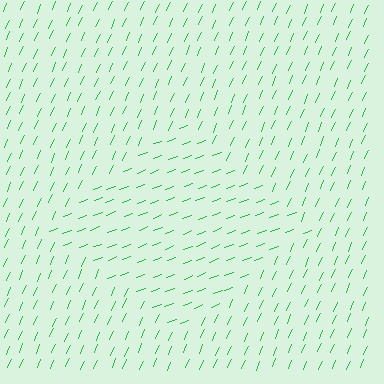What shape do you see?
I see a diamond.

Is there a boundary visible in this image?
Yes, there is a texture boundary formed by a change in line orientation.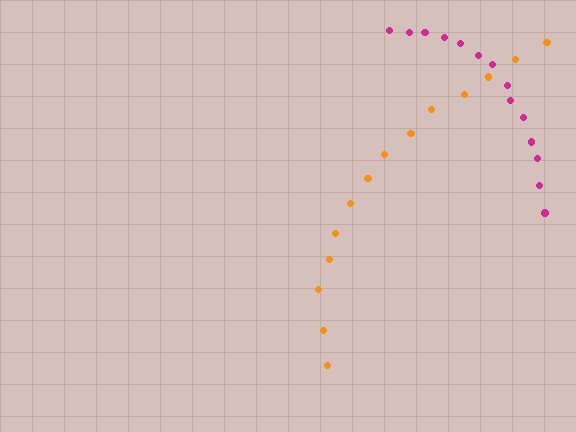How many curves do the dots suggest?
There are 2 distinct paths.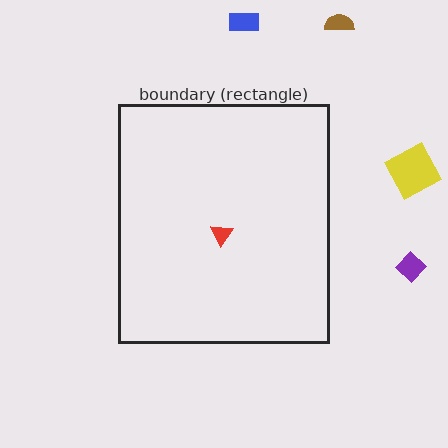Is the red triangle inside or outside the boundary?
Inside.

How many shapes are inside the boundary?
1 inside, 4 outside.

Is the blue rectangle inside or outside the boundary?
Outside.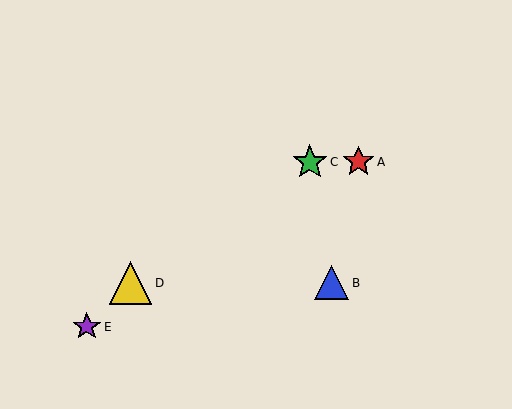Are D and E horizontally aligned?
No, D is at y≈283 and E is at y≈327.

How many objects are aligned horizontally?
2 objects (B, D) are aligned horizontally.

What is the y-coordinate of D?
Object D is at y≈283.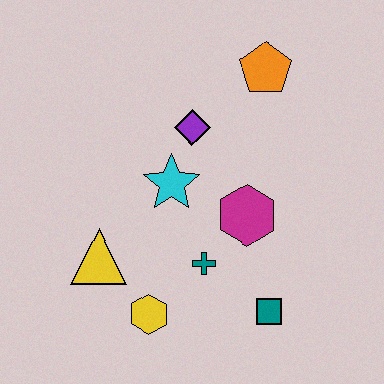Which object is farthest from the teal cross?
The orange pentagon is farthest from the teal cross.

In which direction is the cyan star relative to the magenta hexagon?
The cyan star is to the left of the magenta hexagon.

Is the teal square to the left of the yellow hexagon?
No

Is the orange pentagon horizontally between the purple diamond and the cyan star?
No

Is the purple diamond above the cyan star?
Yes